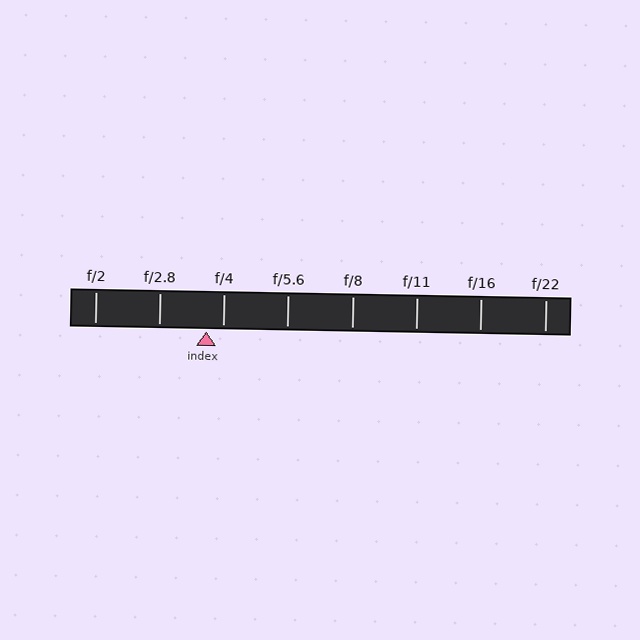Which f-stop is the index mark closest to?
The index mark is closest to f/4.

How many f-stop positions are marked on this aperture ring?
There are 8 f-stop positions marked.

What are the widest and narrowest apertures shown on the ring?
The widest aperture shown is f/2 and the narrowest is f/22.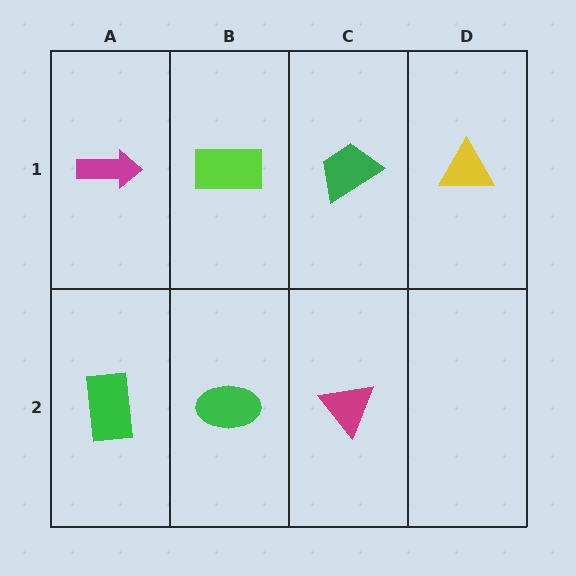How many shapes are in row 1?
4 shapes.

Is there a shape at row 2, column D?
No, that cell is empty.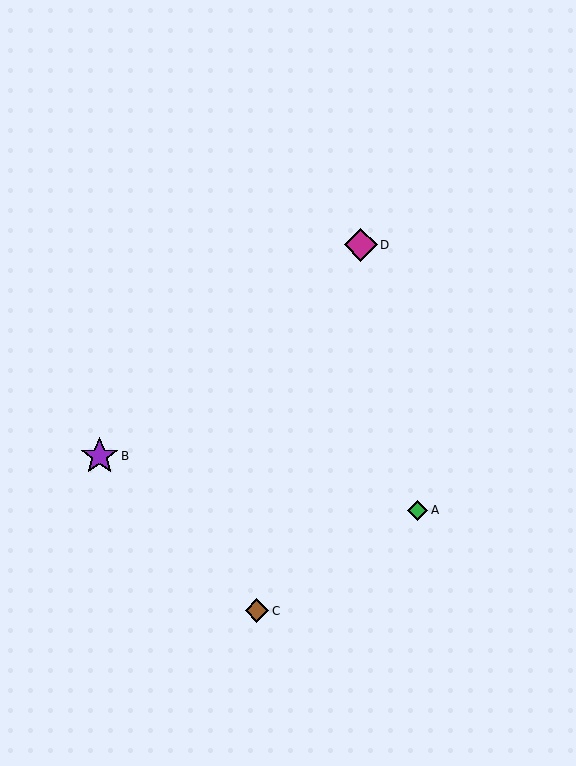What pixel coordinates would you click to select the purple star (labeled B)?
Click at (100, 456) to select the purple star B.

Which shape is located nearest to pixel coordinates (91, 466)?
The purple star (labeled B) at (100, 456) is nearest to that location.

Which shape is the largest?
The purple star (labeled B) is the largest.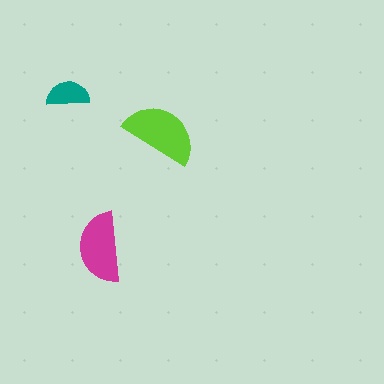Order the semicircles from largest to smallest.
the lime one, the magenta one, the teal one.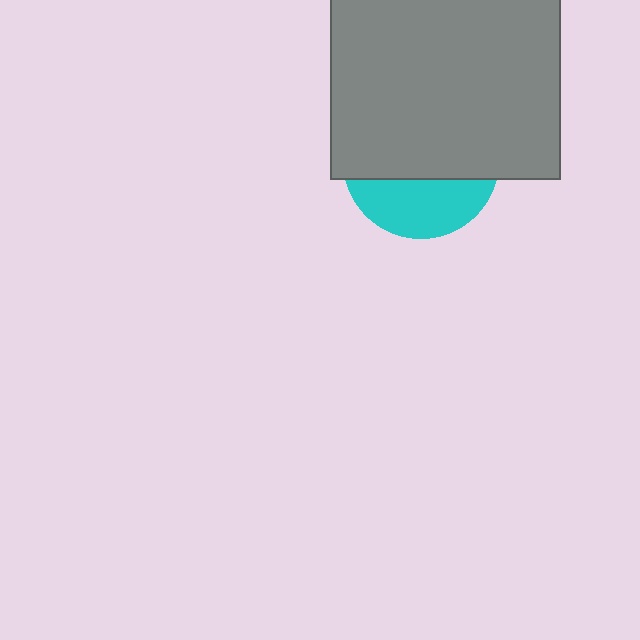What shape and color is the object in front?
The object in front is a gray square.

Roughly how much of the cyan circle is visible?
A small part of it is visible (roughly 35%).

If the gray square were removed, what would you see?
You would see the complete cyan circle.